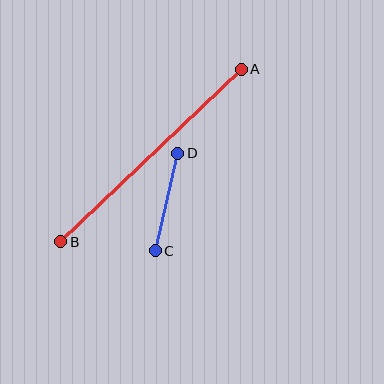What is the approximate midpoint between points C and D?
The midpoint is at approximately (166, 202) pixels.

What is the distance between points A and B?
The distance is approximately 250 pixels.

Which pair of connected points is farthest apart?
Points A and B are farthest apart.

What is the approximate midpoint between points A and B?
The midpoint is at approximately (151, 156) pixels.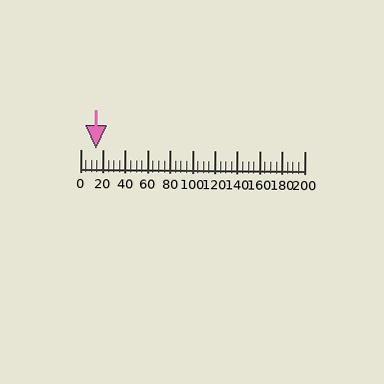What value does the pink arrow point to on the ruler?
The pink arrow points to approximately 14.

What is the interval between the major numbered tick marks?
The major tick marks are spaced 20 units apart.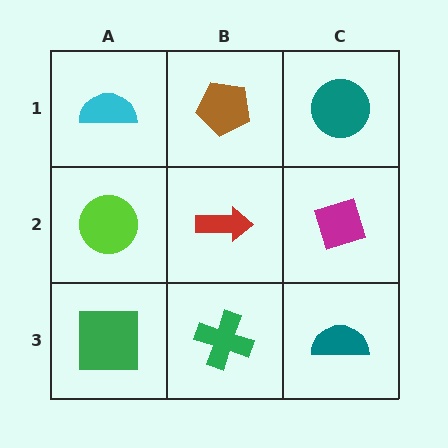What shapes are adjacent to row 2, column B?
A brown pentagon (row 1, column B), a green cross (row 3, column B), a lime circle (row 2, column A), a magenta diamond (row 2, column C).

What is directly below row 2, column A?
A green square.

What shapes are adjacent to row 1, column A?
A lime circle (row 2, column A), a brown pentagon (row 1, column B).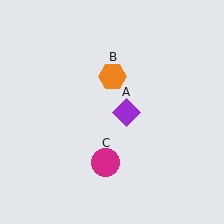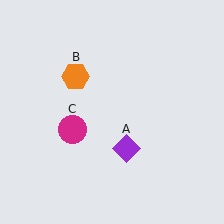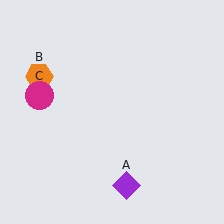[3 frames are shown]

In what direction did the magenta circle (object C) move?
The magenta circle (object C) moved up and to the left.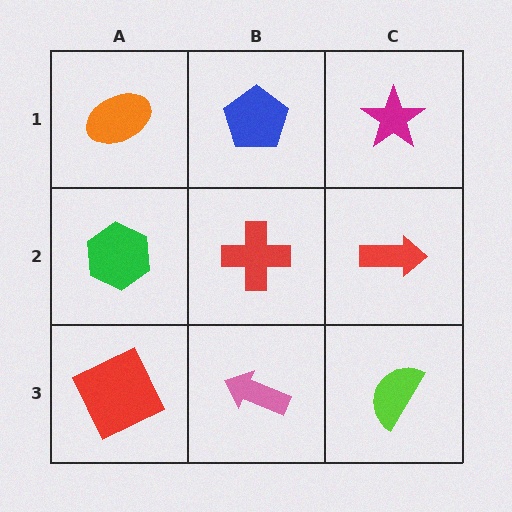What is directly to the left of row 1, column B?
An orange ellipse.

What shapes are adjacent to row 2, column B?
A blue pentagon (row 1, column B), a pink arrow (row 3, column B), a green hexagon (row 2, column A), a red arrow (row 2, column C).